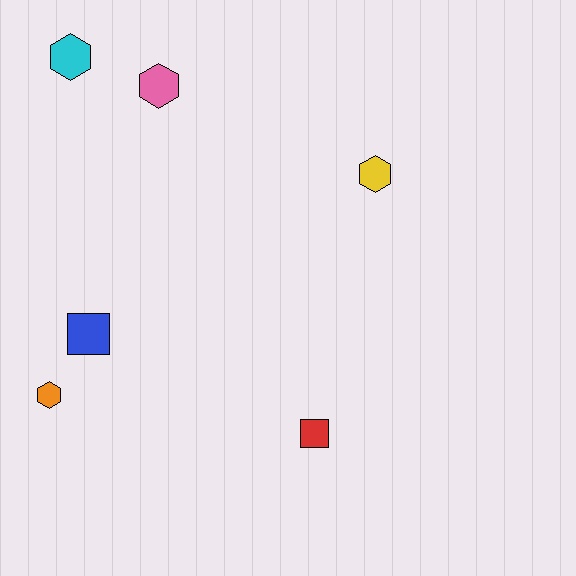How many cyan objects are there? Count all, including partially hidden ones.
There is 1 cyan object.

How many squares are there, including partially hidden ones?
There are 2 squares.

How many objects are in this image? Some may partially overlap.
There are 6 objects.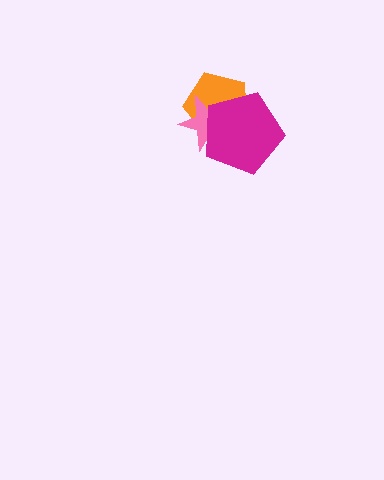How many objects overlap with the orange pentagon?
2 objects overlap with the orange pentagon.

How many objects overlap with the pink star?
2 objects overlap with the pink star.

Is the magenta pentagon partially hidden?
No, no other shape covers it.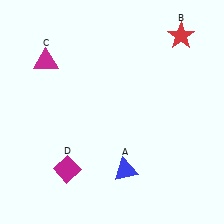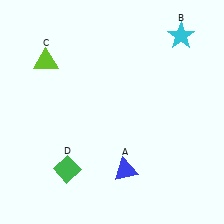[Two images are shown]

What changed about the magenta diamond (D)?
In Image 1, D is magenta. In Image 2, it changed to green.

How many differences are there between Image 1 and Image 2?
There are 3 differences between the two images.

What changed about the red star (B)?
In Image 1, B is red. In Image 2, it changed to cyan.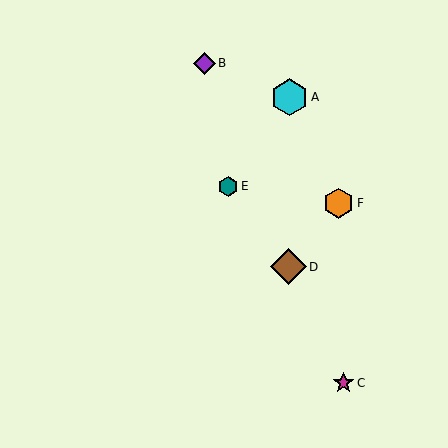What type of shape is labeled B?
Shape B is a purple diamond.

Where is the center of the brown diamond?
The center of the brown diamond is at (288, 267).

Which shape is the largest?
The cyan hexagon (labeled A) is the largest.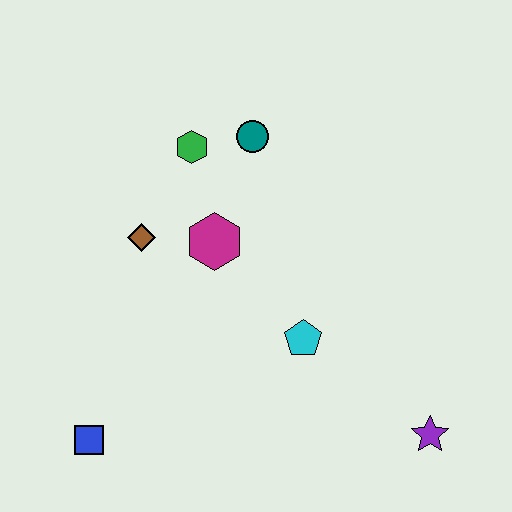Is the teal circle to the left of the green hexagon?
No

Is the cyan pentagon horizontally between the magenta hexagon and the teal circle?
No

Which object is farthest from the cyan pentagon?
The blue square is farthest from the cyan pentagon.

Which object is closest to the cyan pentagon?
The magenta hexagon is closest to the cyan pentagon.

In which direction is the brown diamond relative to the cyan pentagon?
The brown diamond is to the left of the cyan pentagon.